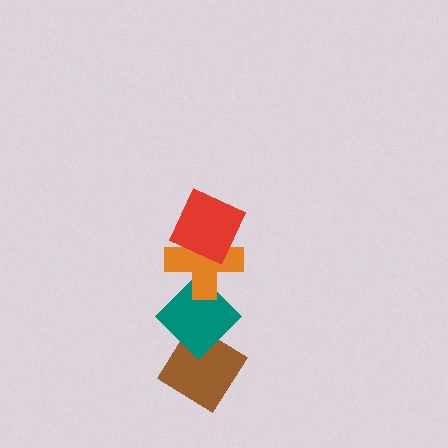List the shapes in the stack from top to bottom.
From top to bottom: the red diamond, the orange cross, the teal diamond, the brown diamond.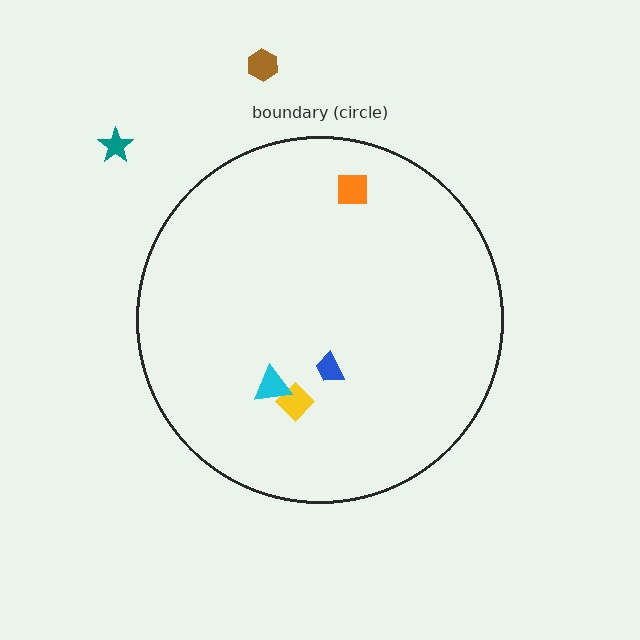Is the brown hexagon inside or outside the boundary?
Outside.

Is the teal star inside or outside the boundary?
Outside.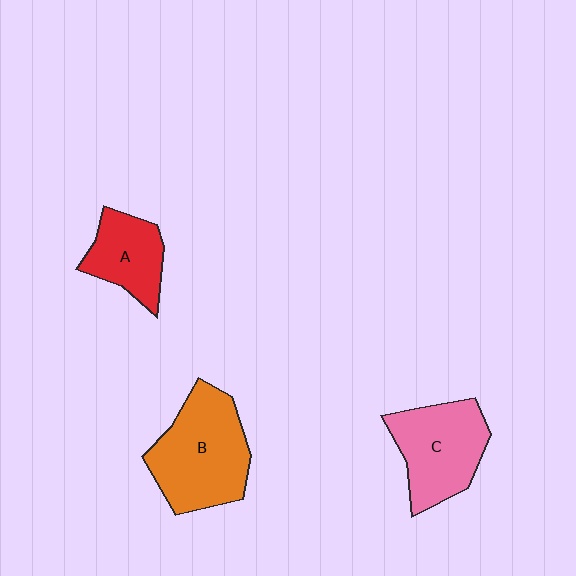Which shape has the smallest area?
Shape A (red).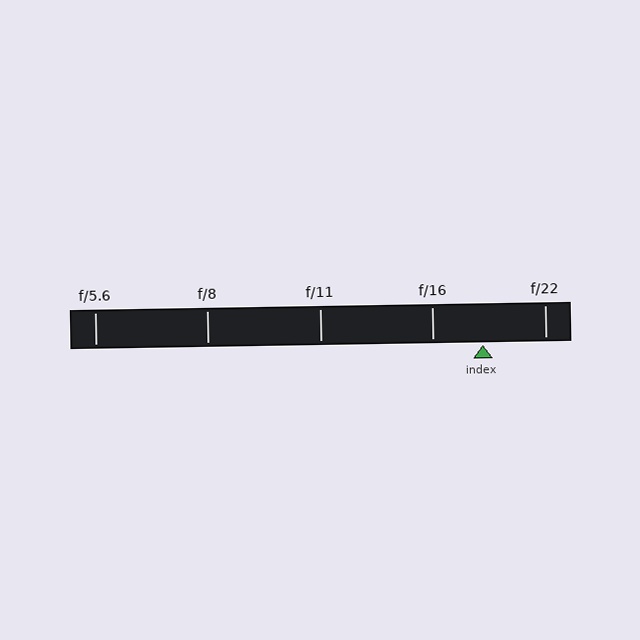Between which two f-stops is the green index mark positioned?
The index mark is between f/16 and f/22.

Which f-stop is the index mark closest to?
The index mark is closest to f/16.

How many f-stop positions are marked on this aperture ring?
There are 5 f-stop positions marked.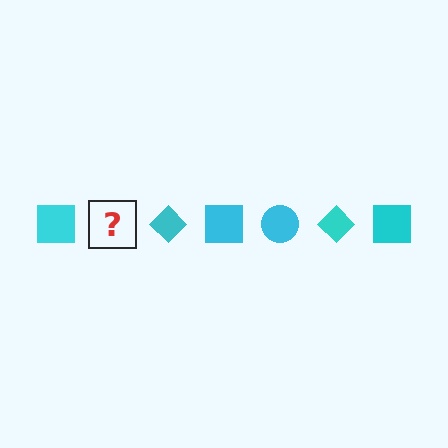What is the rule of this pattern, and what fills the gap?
The rule is that the pattern cycles through square, circle, diamond shapes in cyan. The gap should be filled with a cyan circle.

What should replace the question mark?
The question mark should be replaced with a cyan circle.